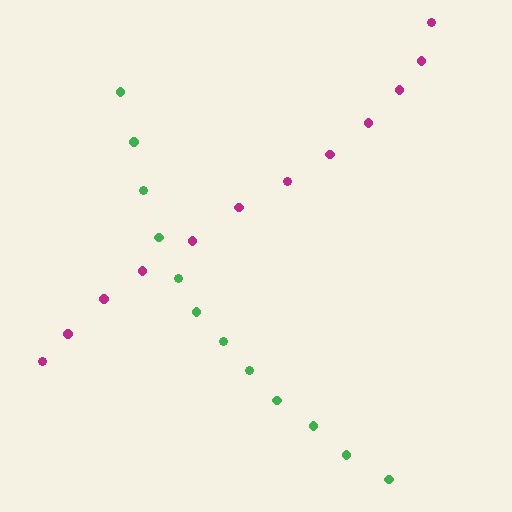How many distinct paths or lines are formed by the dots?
There are 2 distinct paths.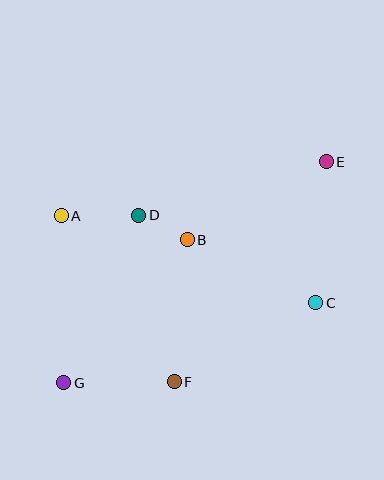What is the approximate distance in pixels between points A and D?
The distance between A and D is approximately 78 pixels.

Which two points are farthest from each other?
Points E and G are farthest from each other.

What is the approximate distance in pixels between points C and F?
The distance between C and F is approximately 162 pixels.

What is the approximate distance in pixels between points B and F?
The distance between B and F is approximately 143 pixels.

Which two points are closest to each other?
Points B and D are closest to each other.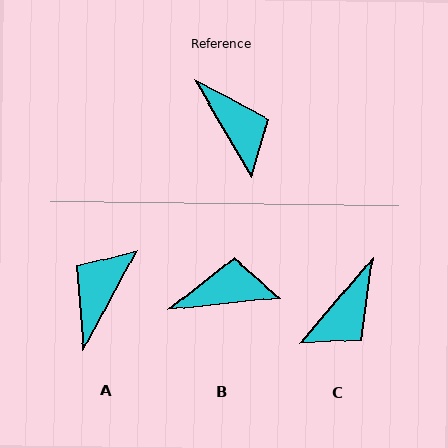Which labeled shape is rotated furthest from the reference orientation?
A, about 122 degrees away.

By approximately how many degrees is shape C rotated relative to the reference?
Approximately 70 degrees clockwise.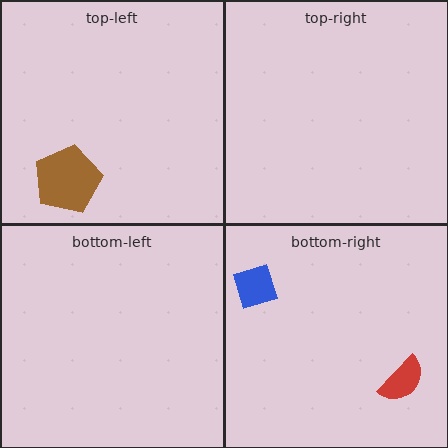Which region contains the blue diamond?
The bottom-right region.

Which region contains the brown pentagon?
The top-left region.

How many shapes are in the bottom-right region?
2.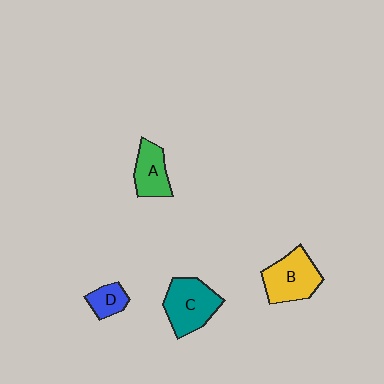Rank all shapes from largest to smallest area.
From largest to smallest: C (teal), B (yellow), A (green), D (blue).